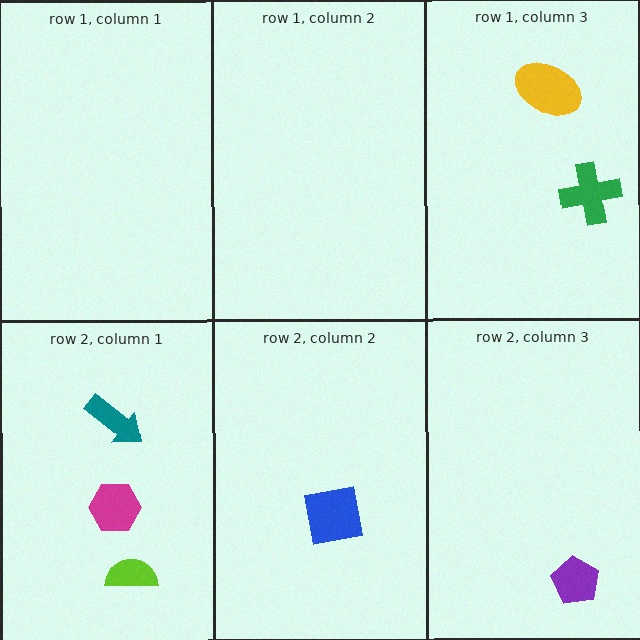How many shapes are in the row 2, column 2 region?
1.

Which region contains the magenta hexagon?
The row 2, column 1 region.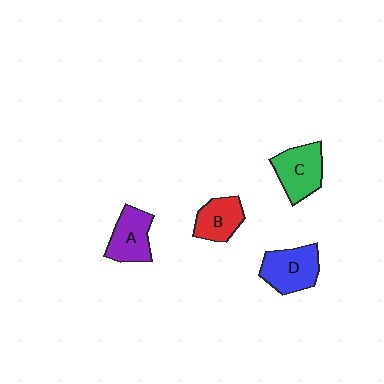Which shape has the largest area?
Shape D (blue).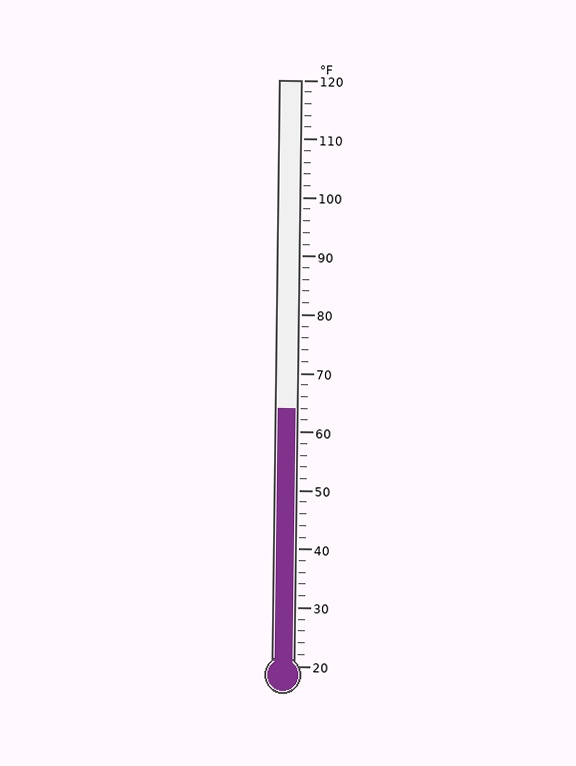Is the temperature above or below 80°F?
The temperature is below 80°F.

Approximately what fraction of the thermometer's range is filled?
The thermometer is filled to approximately 45% of its range.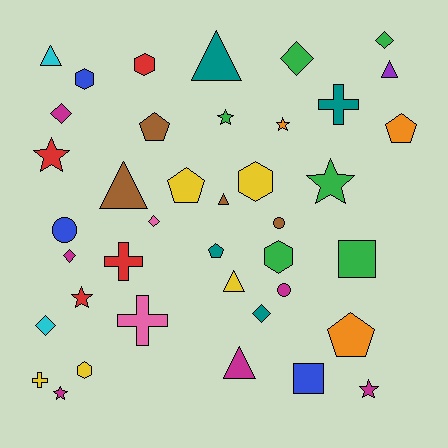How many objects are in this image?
There are 40 objects.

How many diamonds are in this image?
There are 7 diamonds.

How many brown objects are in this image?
There are 4 brown objects.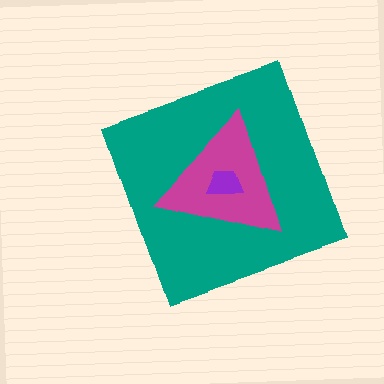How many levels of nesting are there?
3.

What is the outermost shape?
The teal diamond.